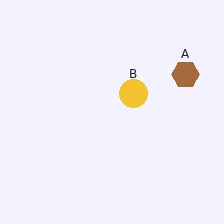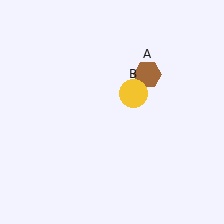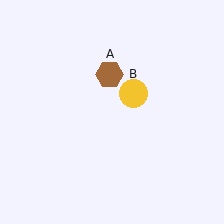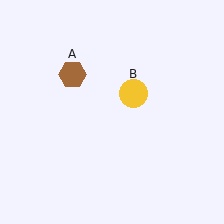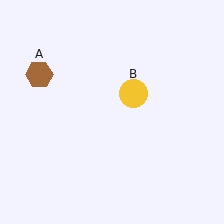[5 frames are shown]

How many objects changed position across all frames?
1 object changed position: brown hexagon (object A).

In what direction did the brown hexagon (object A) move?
The brown hexagon (object A) moved left.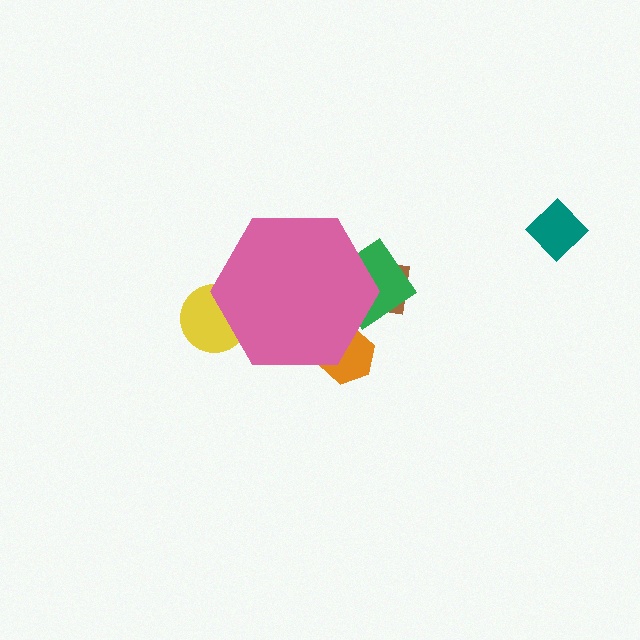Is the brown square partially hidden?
Yes, the brown square is partially hidden behind the pink hexagon.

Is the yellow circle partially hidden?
Yes, the yellow circle is partially hidden behind the pink hexagon.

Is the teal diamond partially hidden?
No, the teal diamond is fully visible.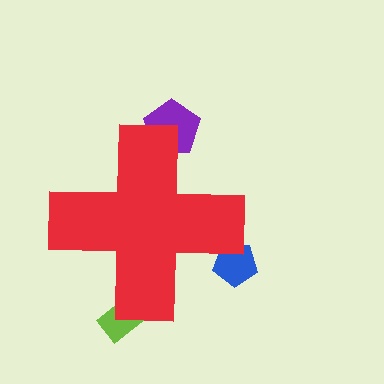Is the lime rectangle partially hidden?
Yes, the lime rectangle is partially hidden behind the red cross.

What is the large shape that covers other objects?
A red cross.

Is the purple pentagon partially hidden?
Yes, the purple pentagon is partially hidden behind the red cross.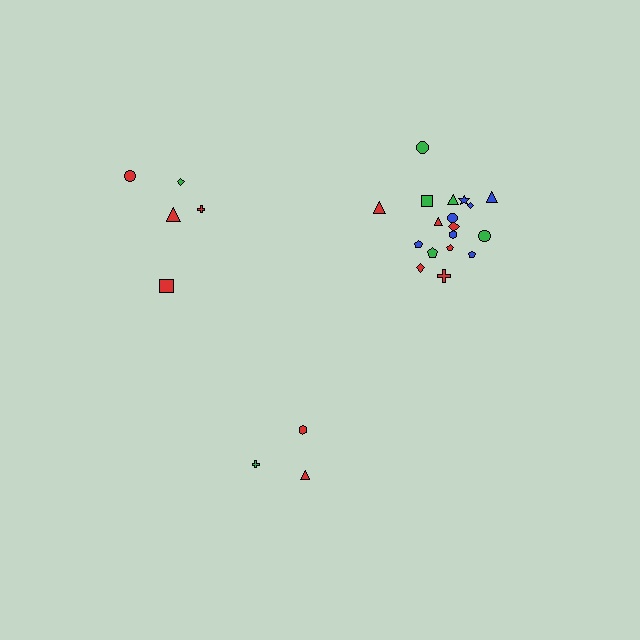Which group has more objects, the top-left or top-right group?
The top-right group.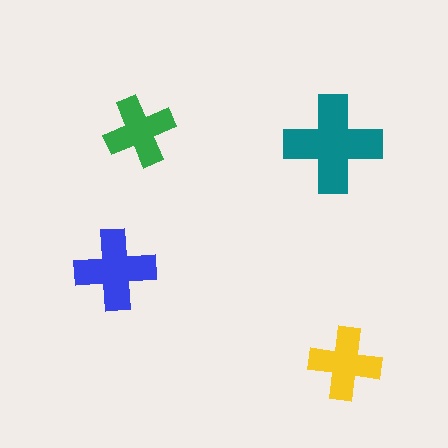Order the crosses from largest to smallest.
the teal one, the blue one, the yellow one, the green one.